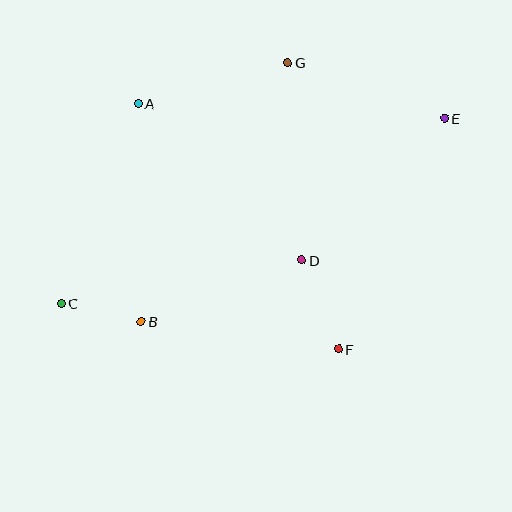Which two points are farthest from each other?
Points C and E are farthest from each other.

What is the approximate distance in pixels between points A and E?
The distance between A and E is approximately 307 pixels.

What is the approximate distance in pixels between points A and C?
The distance between A and C is approximately 214 pixels.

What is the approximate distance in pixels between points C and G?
The distance between C and G is approximately 330 pixels.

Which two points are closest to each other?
Points B and C are closest to each other.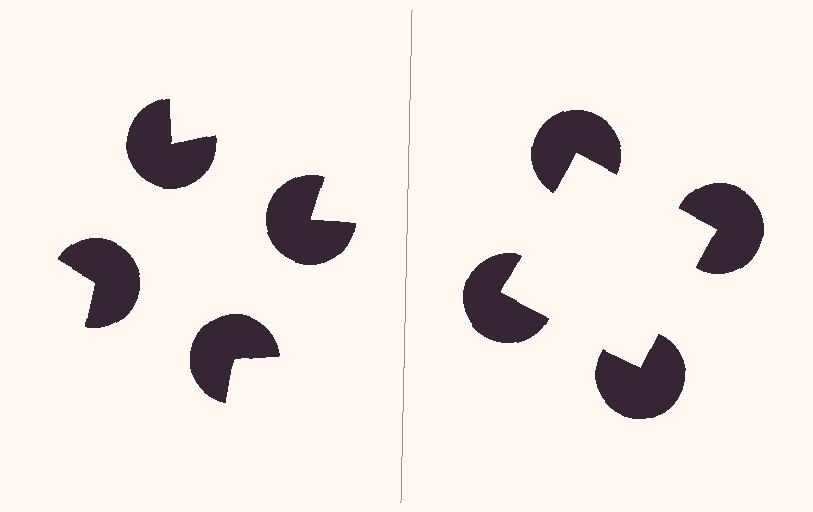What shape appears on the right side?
An illusory square.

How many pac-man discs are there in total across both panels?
8 — 4 on each side.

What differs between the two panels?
The pac-man discs are positioned identically on both sides; only the wedge orientations differ. On the right they align to a square; on the left they are misaligned.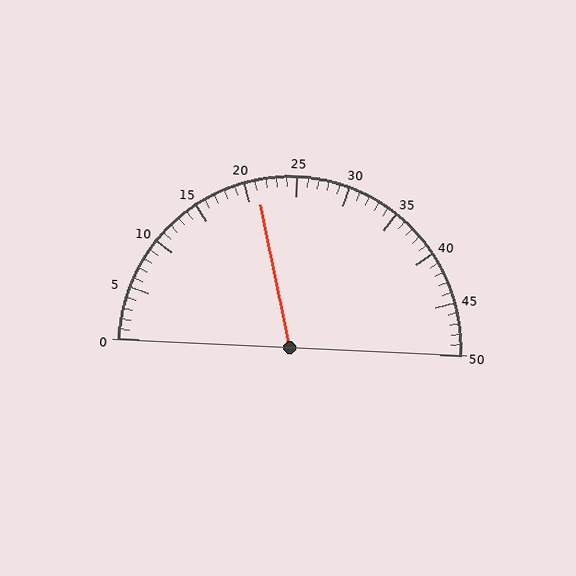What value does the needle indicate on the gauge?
The needle indicates approximately 21.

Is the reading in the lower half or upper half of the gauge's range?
The reading is in the lower half of the range (0 to 50).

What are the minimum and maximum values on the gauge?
The gauge ranges from 0 to 50.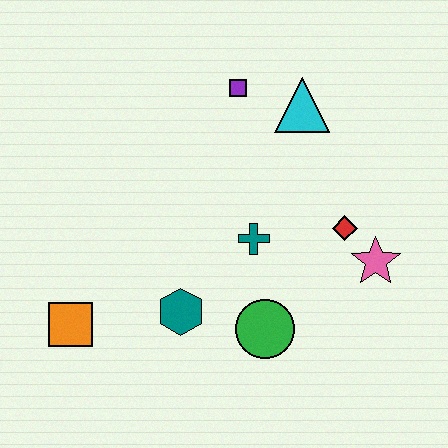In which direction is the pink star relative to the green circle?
The pink star is to the right of the green circle.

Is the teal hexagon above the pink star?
No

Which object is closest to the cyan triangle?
The purple square is closest to the cyan triangle.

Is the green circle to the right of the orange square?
Yes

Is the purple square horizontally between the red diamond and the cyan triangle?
No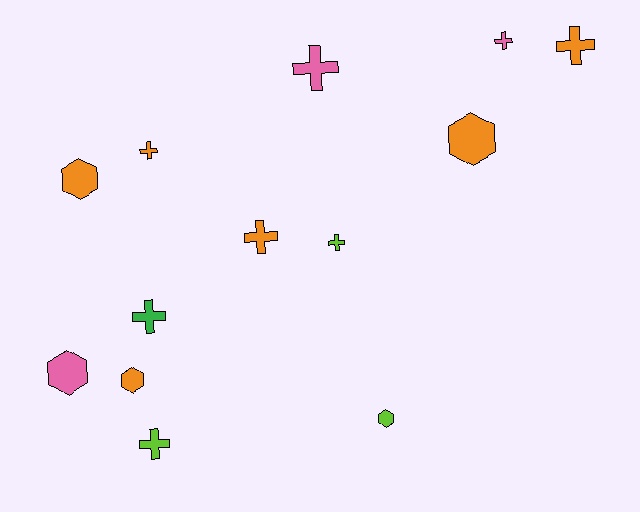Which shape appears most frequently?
Cross, with 8 objects.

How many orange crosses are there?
There are 3 orange crosses.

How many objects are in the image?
There are 13 objects.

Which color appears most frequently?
Orange, with 6 objects.